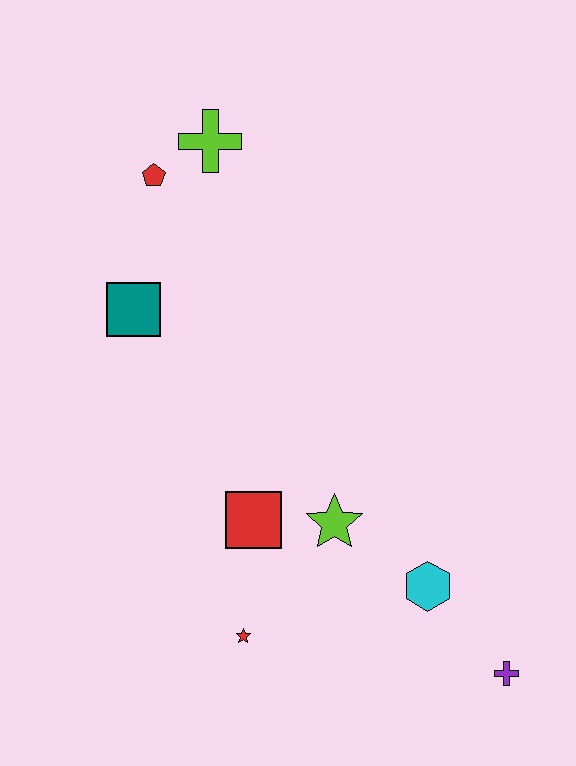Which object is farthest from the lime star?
The lime cross is farthest from the lime star.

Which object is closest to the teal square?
The red pentagon is closest to the teal square.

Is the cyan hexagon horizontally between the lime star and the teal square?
No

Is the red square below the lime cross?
Yes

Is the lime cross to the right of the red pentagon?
Yes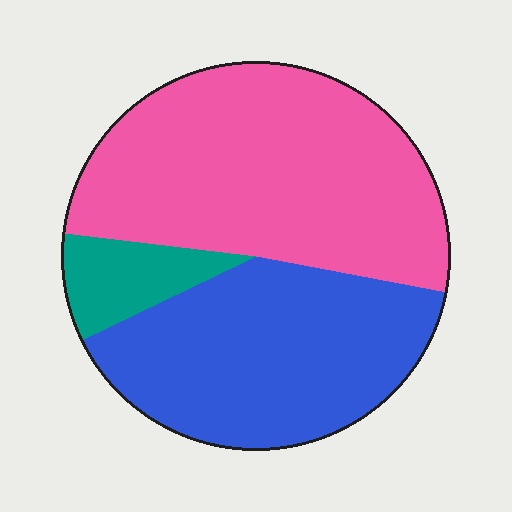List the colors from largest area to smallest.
From largest to smallest: pink, blue, teal.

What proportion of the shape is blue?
Blue covers about 40% of the shape.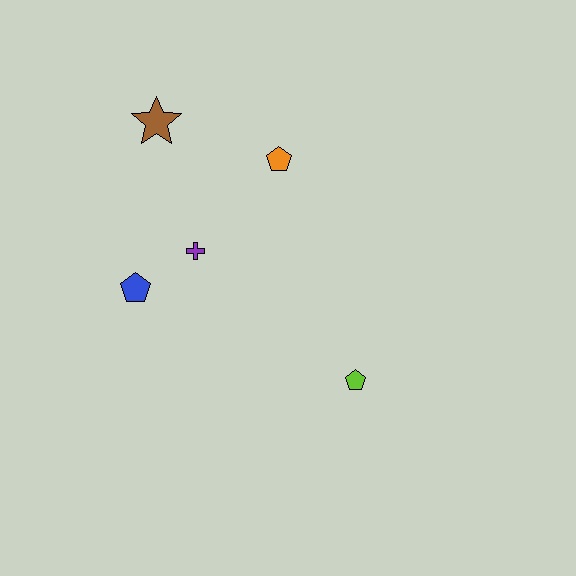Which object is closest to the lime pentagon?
The purple cross is closest to the lime pentagon.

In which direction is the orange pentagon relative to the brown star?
The orange pentagon is to the right of the brown star.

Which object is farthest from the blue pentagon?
The lime pentagon is farthest from the blue pentagon.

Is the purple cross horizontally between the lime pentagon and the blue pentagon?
Yes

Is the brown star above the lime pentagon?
Yes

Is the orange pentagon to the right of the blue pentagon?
Yes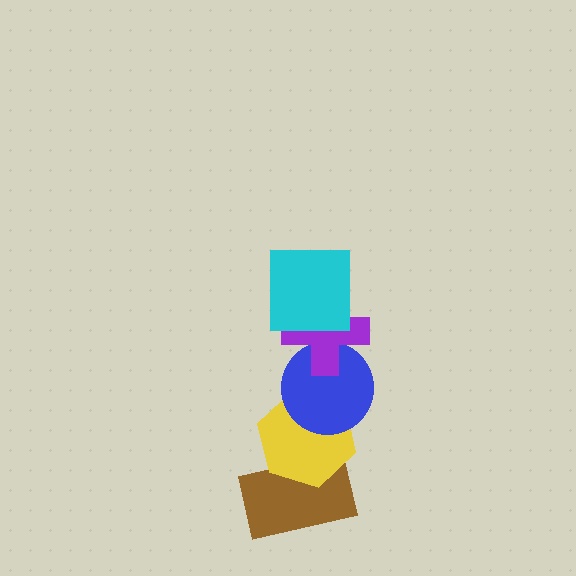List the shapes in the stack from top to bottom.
From top to bottom: the cyan square, the purple cross, the blue circle, the yellow hexagon, the brown rectangle.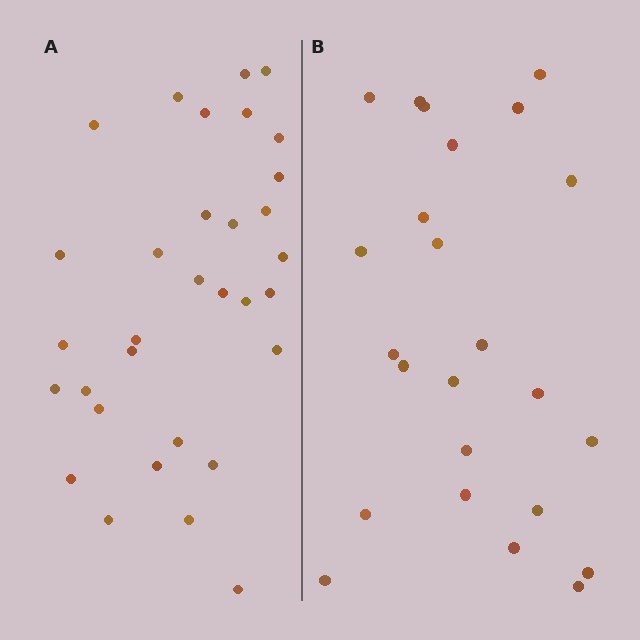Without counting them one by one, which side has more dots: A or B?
Region A (the left region) has more dots.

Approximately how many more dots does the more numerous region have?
Region A has roughly 8 or so more dots than region B.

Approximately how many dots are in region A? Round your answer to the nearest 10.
About 30 dots. (The exact count is 32, which rounds to 30.)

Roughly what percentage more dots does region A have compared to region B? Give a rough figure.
About 35% more.